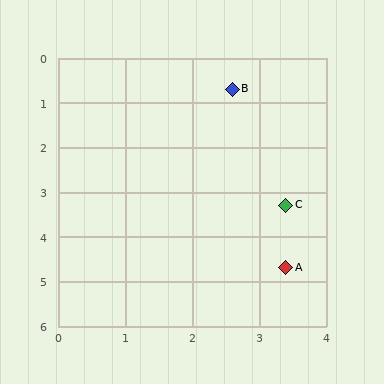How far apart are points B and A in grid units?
Points B and A are about 4.1 grid units apart.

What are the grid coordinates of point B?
Point B is at approximately (2.6, 0.7).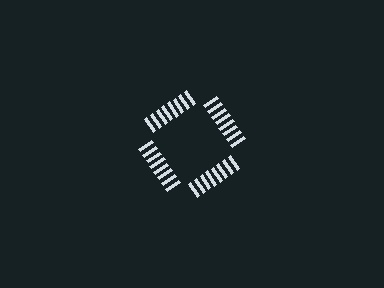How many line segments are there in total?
32 — 8 along each of the 4 edges.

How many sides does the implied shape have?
4 sides — the line-ends trace a square.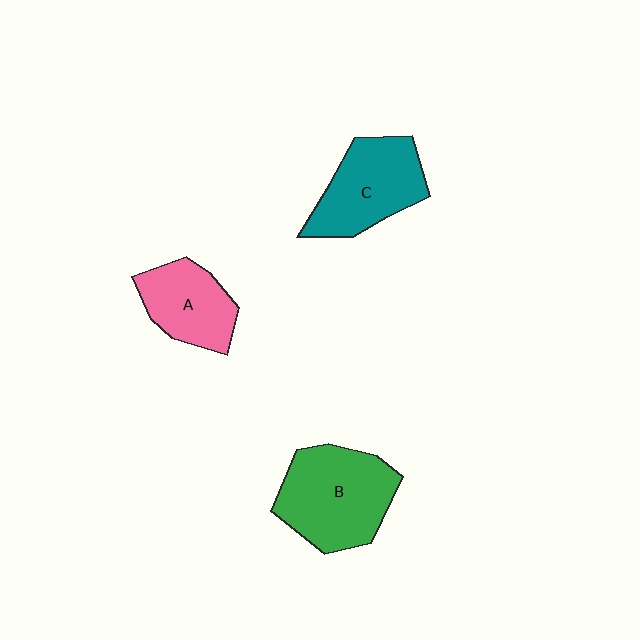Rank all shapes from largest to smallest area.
From largest to smallest: B (green), C (teal), A (pink).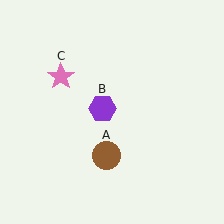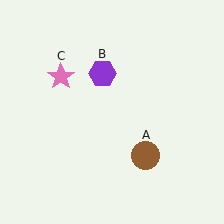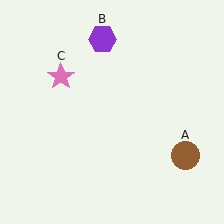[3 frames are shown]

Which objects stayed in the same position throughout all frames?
Pink star (object C) remained stationary.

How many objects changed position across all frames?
2 objects changed position: brown circle (object A), purple hexagon (object B).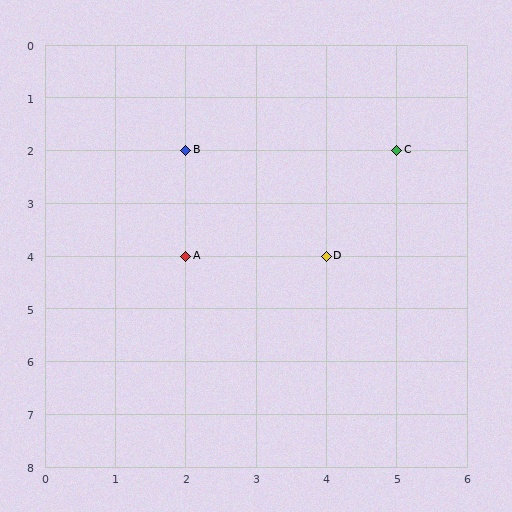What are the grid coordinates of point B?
Point B is at grid coordinates (2, 2).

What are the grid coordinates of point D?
Point D is at grid coordinates (4, 4).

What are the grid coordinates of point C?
Point C is at grid coordinates (5, 2).